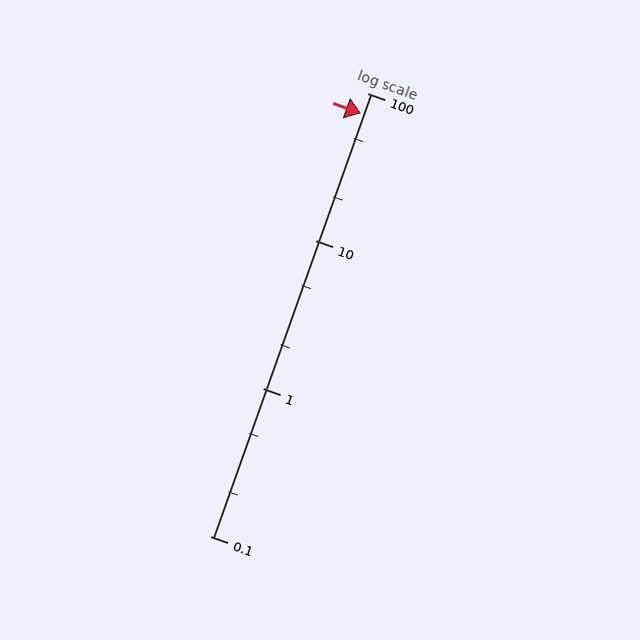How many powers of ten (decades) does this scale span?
The scale spans 3 decades, from 0.1 to 100.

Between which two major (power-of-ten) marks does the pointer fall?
The pointer is between 10 and 100.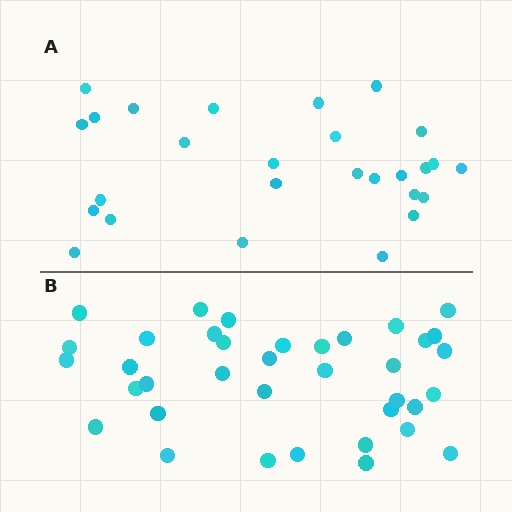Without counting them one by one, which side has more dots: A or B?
Region B (the bottom region) has more dots.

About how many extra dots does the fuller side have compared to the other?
Region B has roughly 10 or so more dots than region A.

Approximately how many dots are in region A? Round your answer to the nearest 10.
About 30 dots. (The exact count is 27, which rounds to 30.)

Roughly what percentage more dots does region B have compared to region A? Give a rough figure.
About 35% more.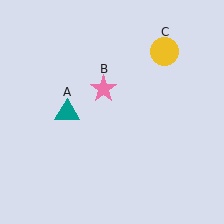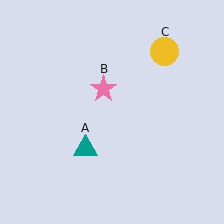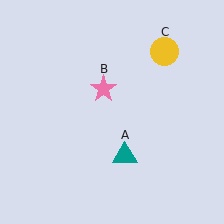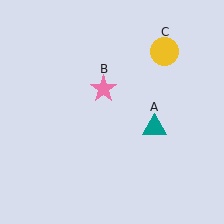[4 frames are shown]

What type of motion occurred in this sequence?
The teal triangle (object A) rotated counterclockwise around the center of the scene.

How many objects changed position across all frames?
1 object changed position: teal triangle (object A).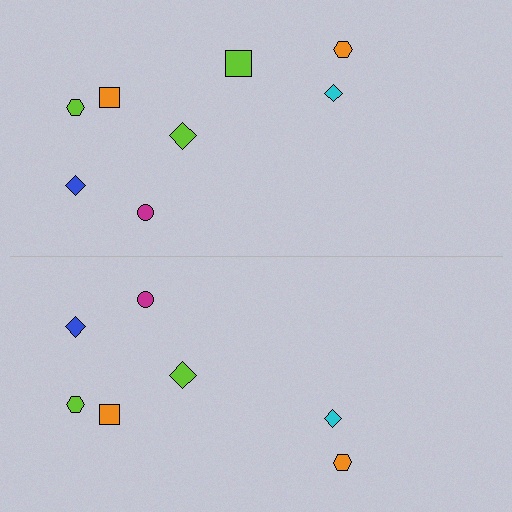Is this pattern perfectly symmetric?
No, the pattern is not perfectly symmetric. A lime square is missing from the bottom side.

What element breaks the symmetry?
A lime square is missing from the bottom side.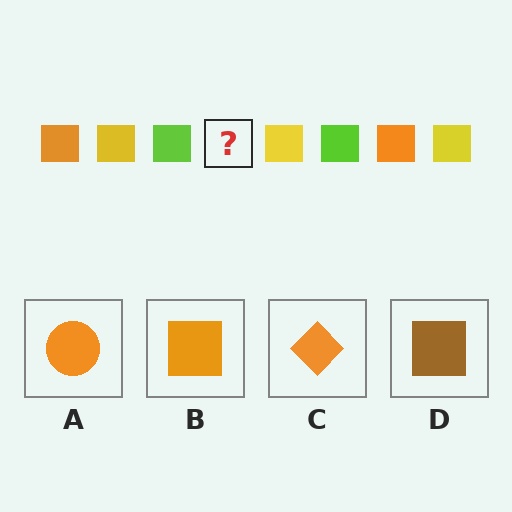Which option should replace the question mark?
Option B.